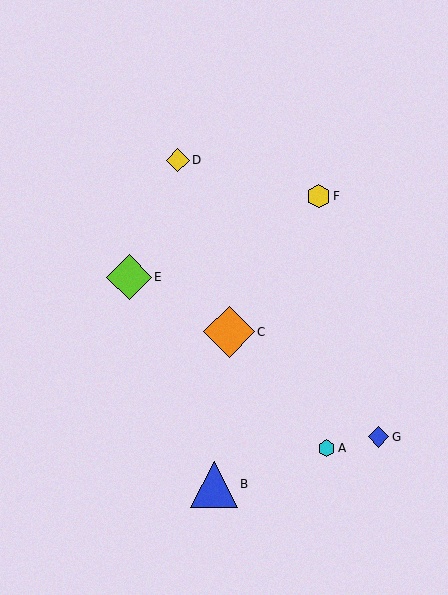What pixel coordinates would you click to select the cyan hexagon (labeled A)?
Click at (327, 448) to select the cyan hexagon A.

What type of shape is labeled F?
Shape F is a yellow hexagon.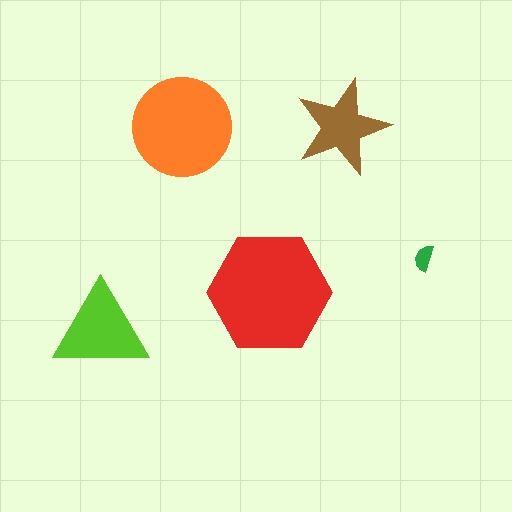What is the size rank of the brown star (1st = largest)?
4th.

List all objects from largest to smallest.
The red hexagon, the orange circle, the lime triangle, the brown star, the green semicircle.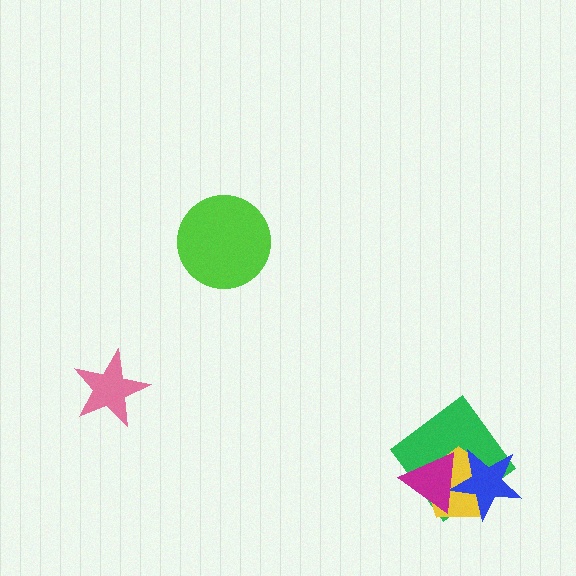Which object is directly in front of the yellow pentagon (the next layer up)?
The blue star is directly in front of the yellow pentagon.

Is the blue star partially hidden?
Yes, it is partially covered by another shape.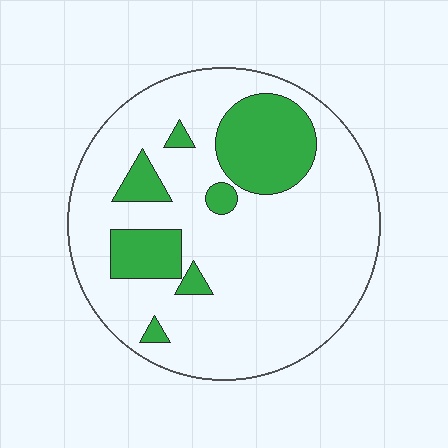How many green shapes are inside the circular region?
7.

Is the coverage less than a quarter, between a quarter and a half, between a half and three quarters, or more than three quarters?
Less than a quarter.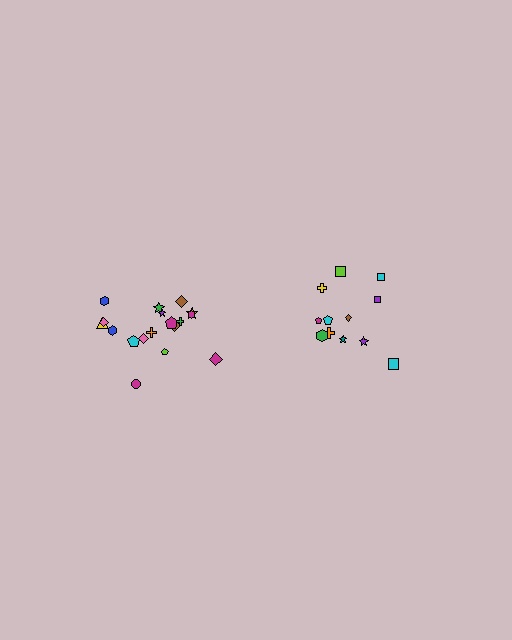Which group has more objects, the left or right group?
The left group.